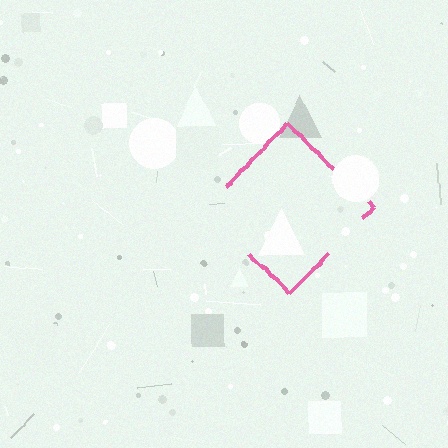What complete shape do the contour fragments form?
The contour fragments form a diamond.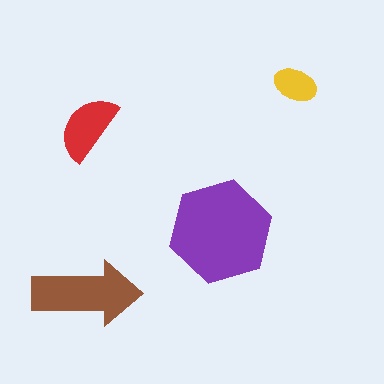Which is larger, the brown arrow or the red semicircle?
The brown arrow.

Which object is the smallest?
The yellow ellipse.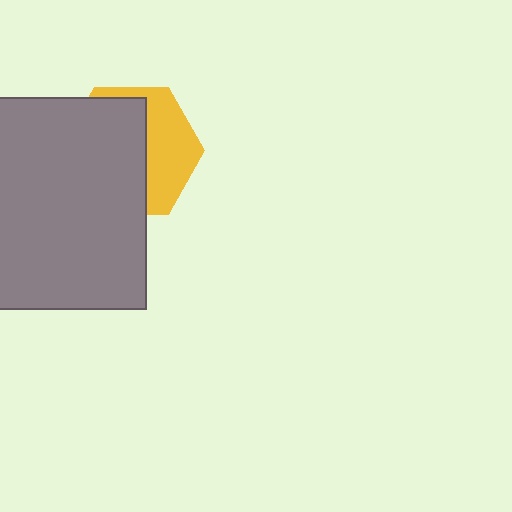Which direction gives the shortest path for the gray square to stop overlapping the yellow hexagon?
Moving left gives the shortest separation.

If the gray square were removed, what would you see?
You would see the complete yellow hexagon.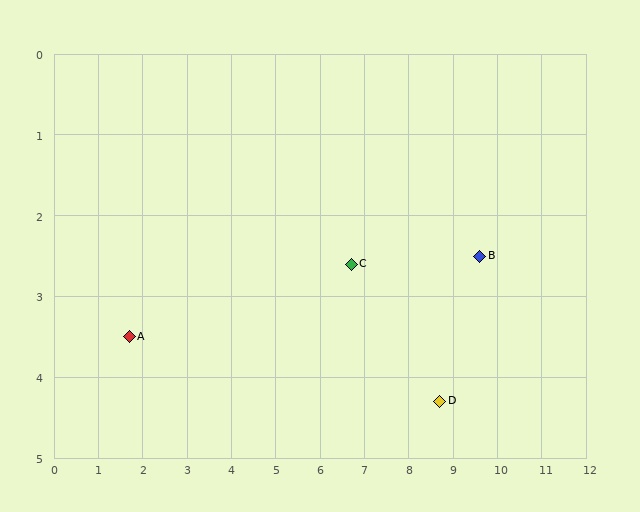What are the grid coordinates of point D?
Point D is at approximately (8.7, 4.3).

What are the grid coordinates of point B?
Point B is at approximately (9.6, 2.5).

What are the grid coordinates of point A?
Point A is at approximately (1.7, 3.5).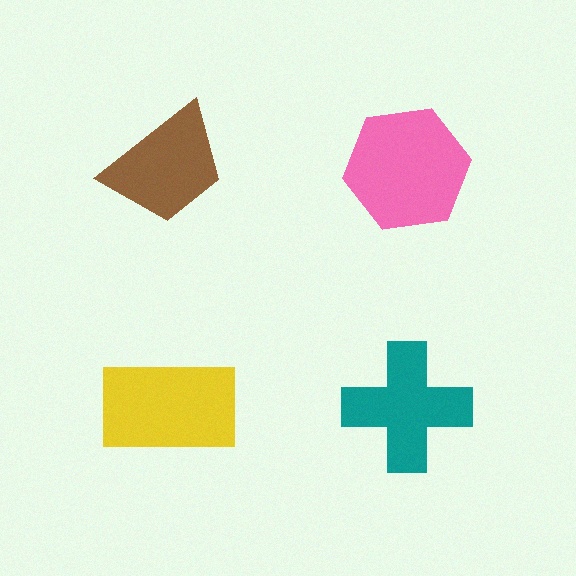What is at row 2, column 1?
A yellow rectangle.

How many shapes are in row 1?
2 shapes.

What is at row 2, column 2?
A teal cross.